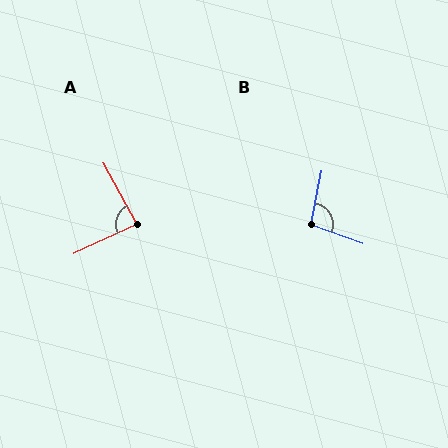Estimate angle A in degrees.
Approximately 86 degrees.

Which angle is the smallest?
A, at approximately 86 degrees.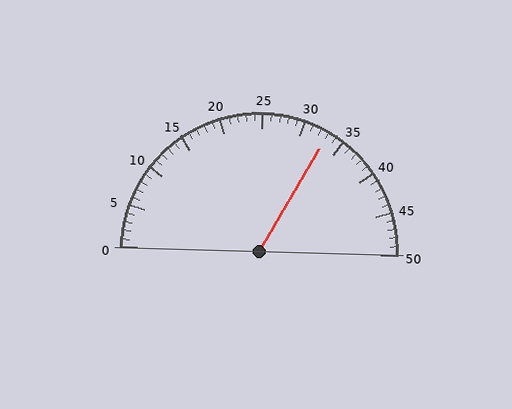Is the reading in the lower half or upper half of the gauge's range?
The reading is in the upper half of the range (0 to 50).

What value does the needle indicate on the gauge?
The needle indicates approximately 33.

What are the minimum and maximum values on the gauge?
The gauge ranges from 0 to 50.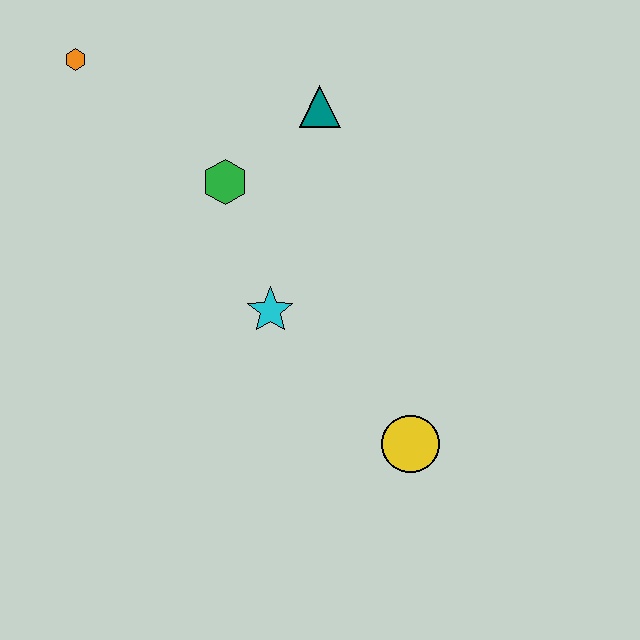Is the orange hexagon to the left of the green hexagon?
Yes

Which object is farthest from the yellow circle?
The orange hexagon is farthest from the yellow circle.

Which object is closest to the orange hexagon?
The green hexagon is closest to the orange hexagon.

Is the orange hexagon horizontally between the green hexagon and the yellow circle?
No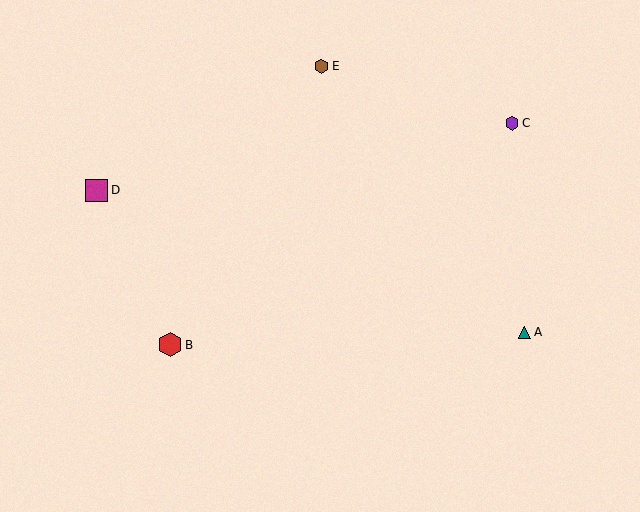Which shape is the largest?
The red hexagon (labeled B) is the largest.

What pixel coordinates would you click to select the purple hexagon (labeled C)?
Click at (512, 123) to select the purple hexagon C.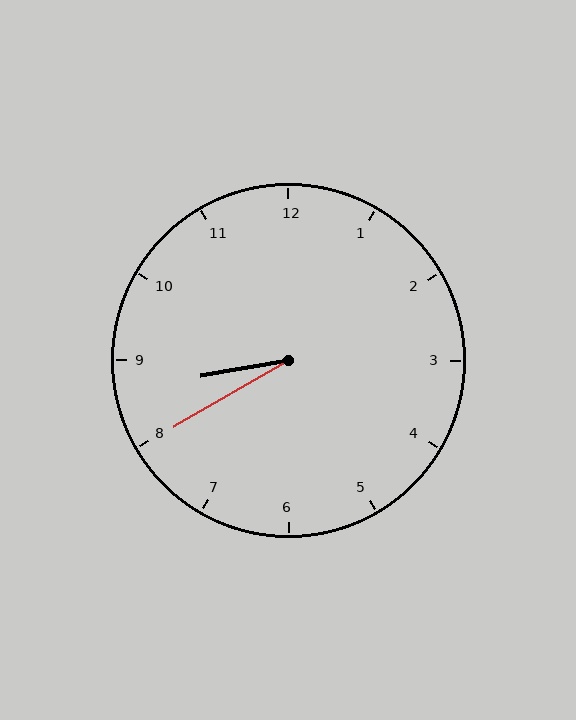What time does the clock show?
8:40.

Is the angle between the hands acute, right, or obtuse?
It is acute.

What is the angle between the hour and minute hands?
Approximately 20 degrees.